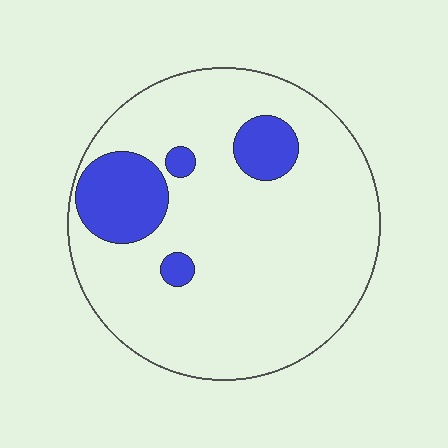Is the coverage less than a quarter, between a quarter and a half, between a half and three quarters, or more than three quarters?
Less than a quarter.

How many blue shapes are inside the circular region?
4.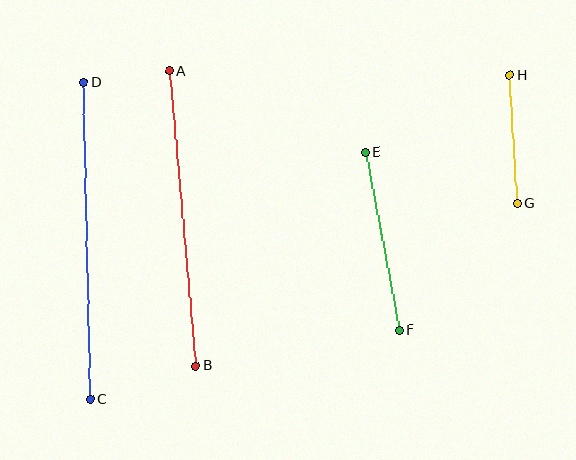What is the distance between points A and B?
The distance is approximately 296 pixels.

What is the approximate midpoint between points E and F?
The midpoint is at approximately (382, 241) pixels.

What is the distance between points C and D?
The distance is approximately 317 pixels.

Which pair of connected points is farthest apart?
Points C and D are farthest apart.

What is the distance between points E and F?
The distance is approximately 181 pixels.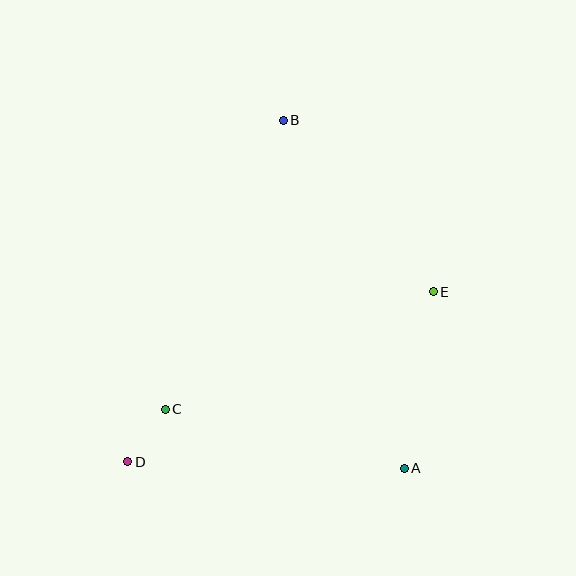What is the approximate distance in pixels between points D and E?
The distance between D and E is approximately 349 pixels.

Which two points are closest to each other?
Points C and D are closest to each other.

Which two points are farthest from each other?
Points B and D are farthest from each other.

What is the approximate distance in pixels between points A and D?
The distance between A and D is approximately 276 pixels.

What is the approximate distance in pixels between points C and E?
The distance between C and E is approximately 293 pixels.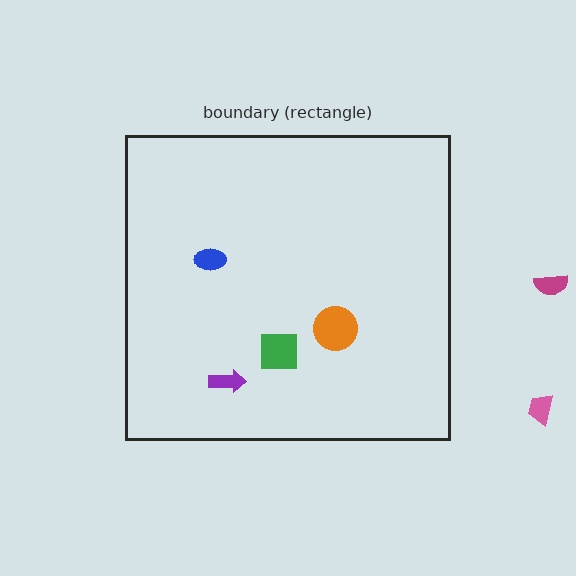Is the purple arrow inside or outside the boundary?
Inside.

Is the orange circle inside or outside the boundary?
Inside.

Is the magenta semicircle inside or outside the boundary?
Outside.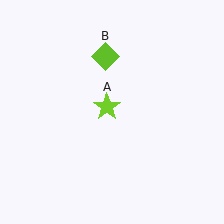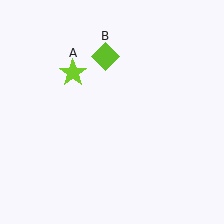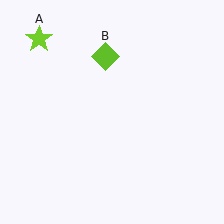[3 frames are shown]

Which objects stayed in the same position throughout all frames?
Lime diamond (object B) remained stationary.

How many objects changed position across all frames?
1 object changed position: lime star (object A).